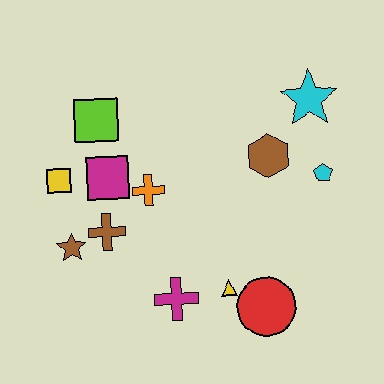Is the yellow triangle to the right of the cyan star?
No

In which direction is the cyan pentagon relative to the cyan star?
The cyan pentagon is below the cyan star.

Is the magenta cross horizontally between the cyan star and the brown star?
Yes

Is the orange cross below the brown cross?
No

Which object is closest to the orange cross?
The magenta square is closest to the orange cross.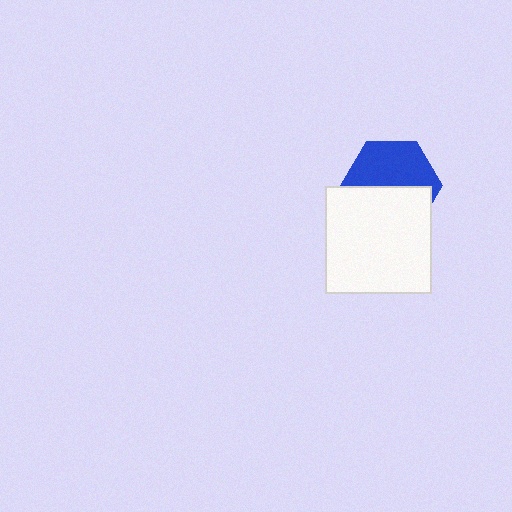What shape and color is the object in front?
The object in front is a white square.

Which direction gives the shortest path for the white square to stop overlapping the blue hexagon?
Moving down gives the shortest separation.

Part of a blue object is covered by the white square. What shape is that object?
It is a hexagon.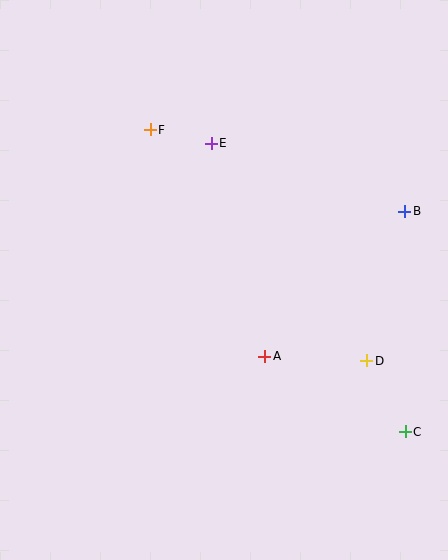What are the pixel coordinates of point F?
Point F is at (150, 130).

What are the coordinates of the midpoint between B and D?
The midpoint between B and D is at (386, 286).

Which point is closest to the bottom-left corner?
Point A is closest to the bottom-left corner.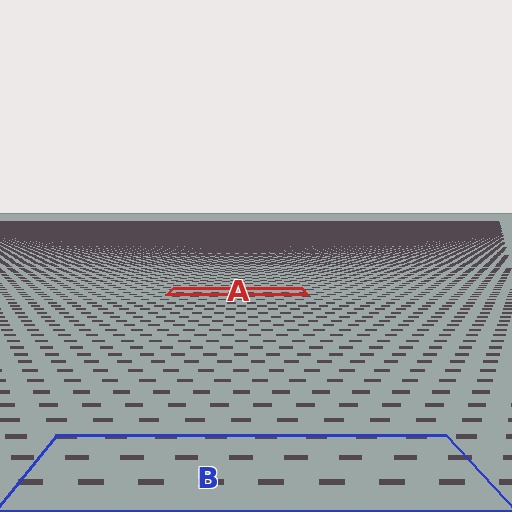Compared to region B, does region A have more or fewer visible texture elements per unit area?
Region A has more texture elements per unit area — they are packed more densely because it is farther away.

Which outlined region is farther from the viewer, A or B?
Region A is farther from the viewer — the texture elements inside it appear smaller and more densely packed.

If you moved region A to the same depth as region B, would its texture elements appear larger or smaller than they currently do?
They would appear larger. At a closer depth, the same texture elements are projected at a bigger on-screen size.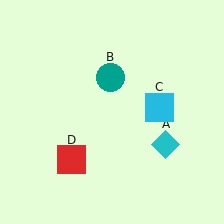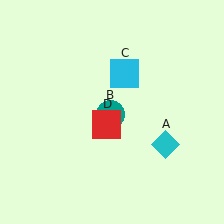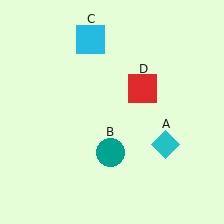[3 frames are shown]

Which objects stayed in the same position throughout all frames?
Cyan diamond (object A) remained stationary.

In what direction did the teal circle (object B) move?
The teal circle (object B) moved down.